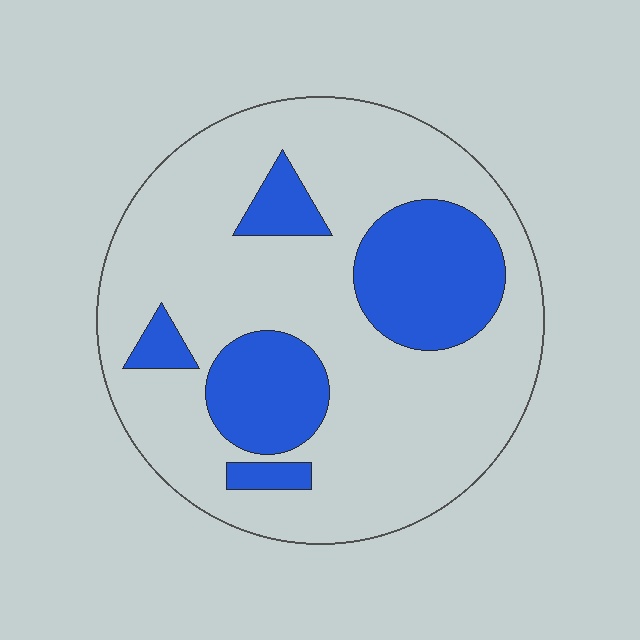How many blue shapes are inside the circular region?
5.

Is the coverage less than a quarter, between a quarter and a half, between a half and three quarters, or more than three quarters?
Between a quarter and a half.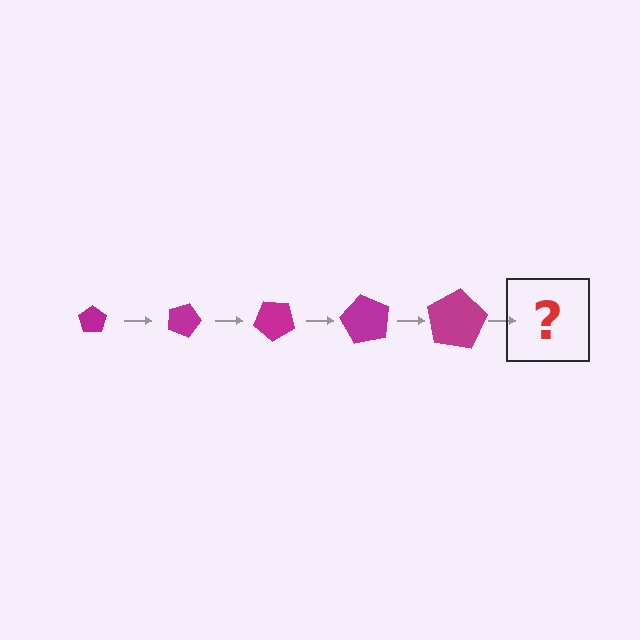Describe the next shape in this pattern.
It should be a pentagon, larger than the previous one and rotated 100 degrees from the start.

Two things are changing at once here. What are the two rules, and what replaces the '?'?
The two rules are that the pentagon grows larger each step and it rotates 20 degrees each step. The '?' should be a pentagon, larger than the previous one and rotated 100 degrees from the start.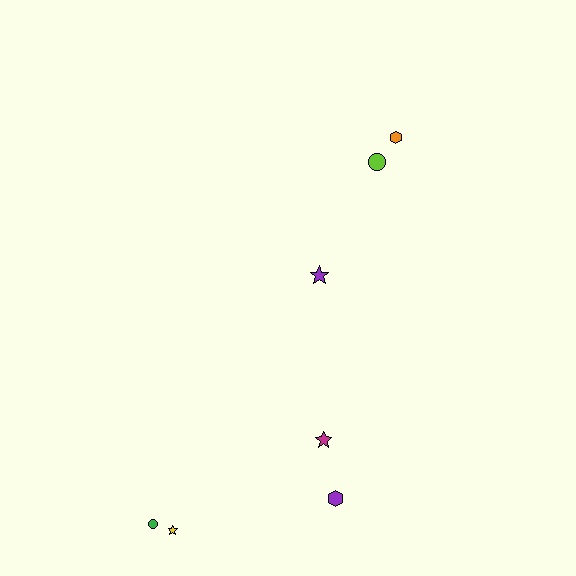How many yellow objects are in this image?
There is 1 yellow object.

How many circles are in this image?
There are 2 circles.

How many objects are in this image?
There are 7 objects.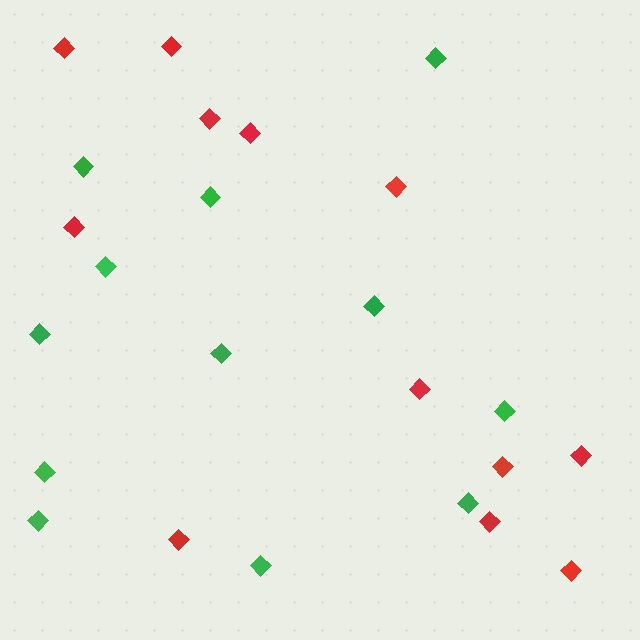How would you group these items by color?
There are 2 groups: one group of green diamonds (12) and one group of red diamonds (12).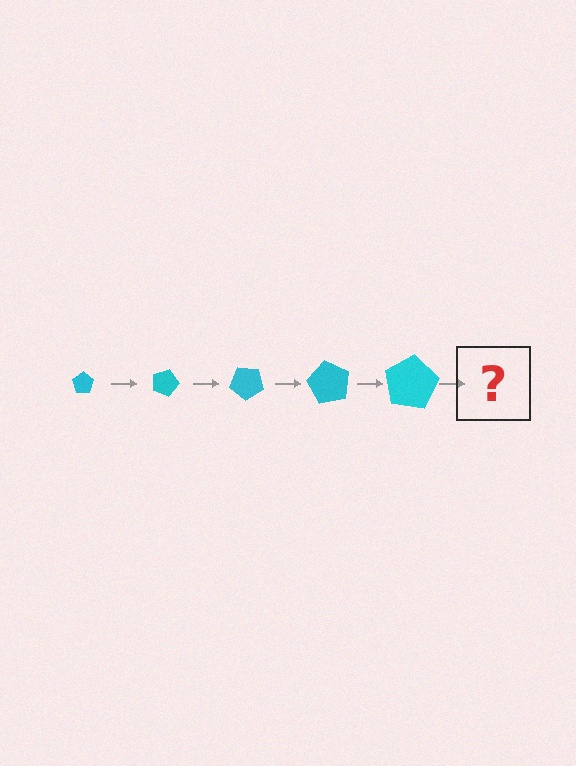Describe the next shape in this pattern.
It should be a pentagon, larger than the previous one and rotated 100 degrees from the start.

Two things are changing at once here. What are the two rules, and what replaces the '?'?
The two rules are that the pentagon grows larger each step and it rotates 20 degrees each step. The '?' should be a pentagon, larger than the previous one and rotated 100 degrees from the start.